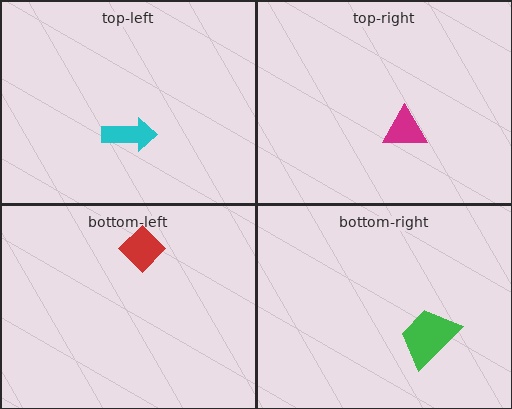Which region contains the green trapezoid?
The bottom-right region.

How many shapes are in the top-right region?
1.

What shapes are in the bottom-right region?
The green trapezoid.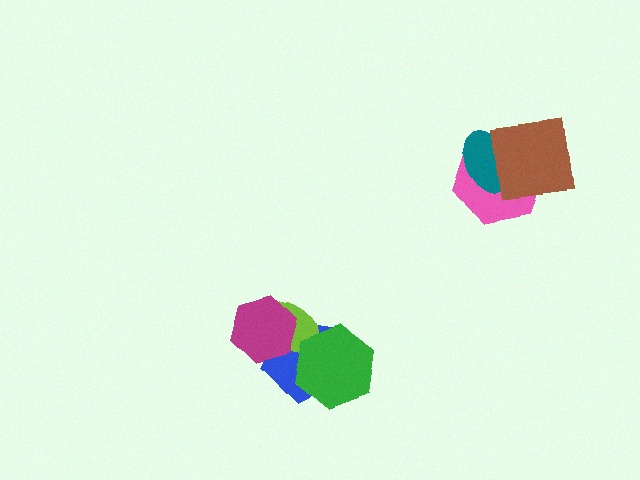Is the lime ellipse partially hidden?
Yes, it is partially covered by another shape.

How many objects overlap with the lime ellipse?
3 objects overlap with the lime ellipse.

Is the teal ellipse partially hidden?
Yes, it is partially covered by another shape.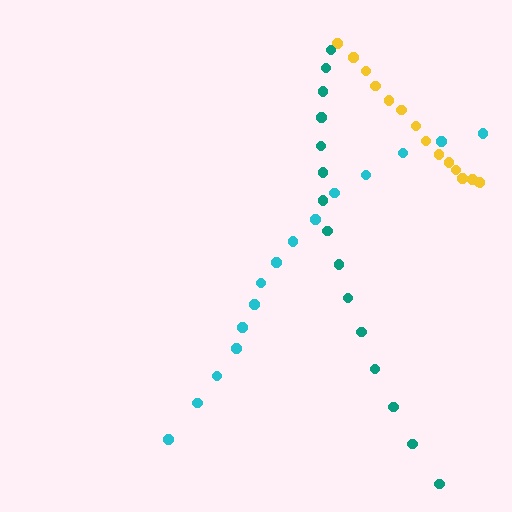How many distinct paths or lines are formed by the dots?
There are 3 distinct paths.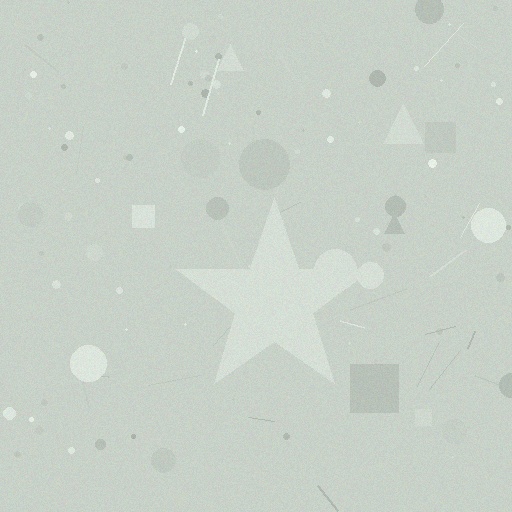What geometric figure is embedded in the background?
A star is embedded in the background.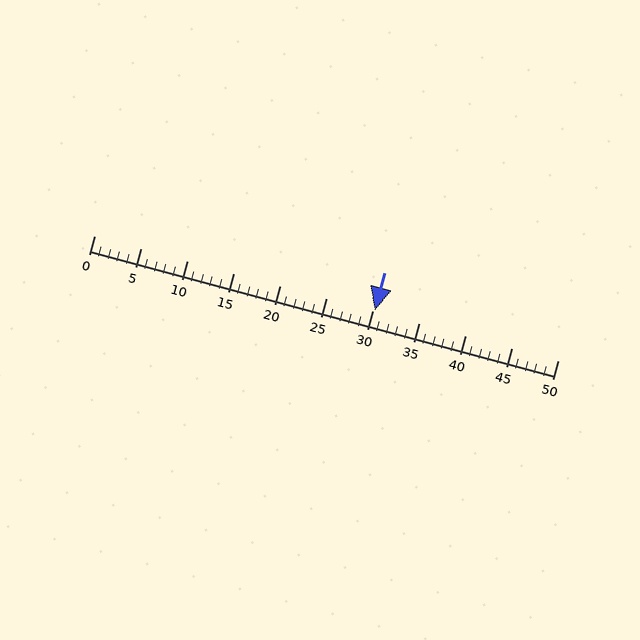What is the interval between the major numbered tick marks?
The major tick marks are spaced 5 units apart.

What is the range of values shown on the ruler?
The ruler shows values from 0 to 50.